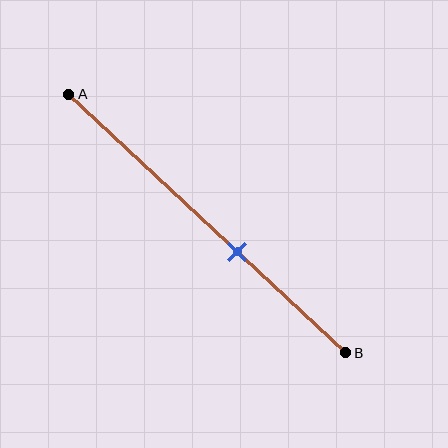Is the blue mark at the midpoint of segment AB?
No, the mark is at about 60% from A, not at the 50% midpoint.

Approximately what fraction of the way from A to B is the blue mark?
The blue mark is approximately 60% of the way from A to B.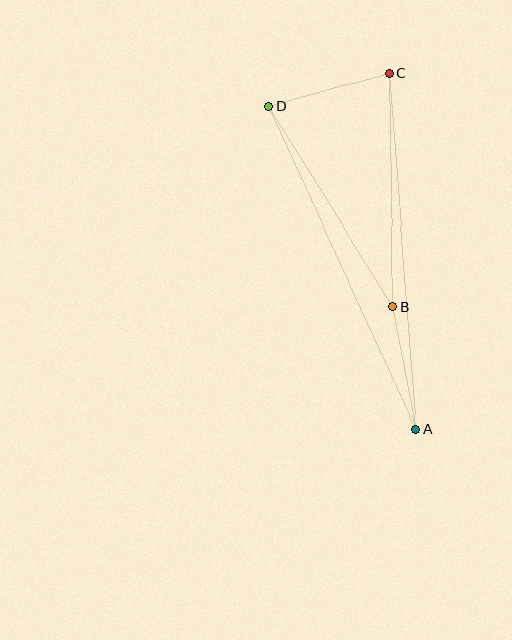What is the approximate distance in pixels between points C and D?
The distance between C and D is approximately 125 pixels.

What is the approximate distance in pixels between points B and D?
The distance between B and D is approximately 236 pixels.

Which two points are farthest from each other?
Points A and C are farthest from each other.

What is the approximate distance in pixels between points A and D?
The distance between A and D is approximately 355 pixels.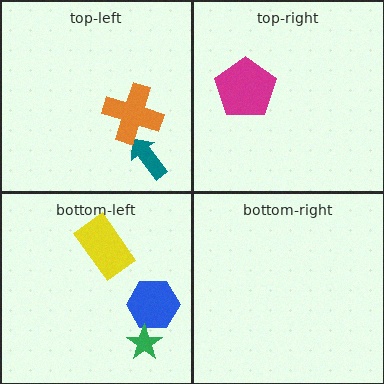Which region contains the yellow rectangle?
The bottom-left region.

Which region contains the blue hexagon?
The bottom-left region.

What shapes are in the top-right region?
The magenta pentagon.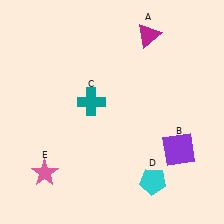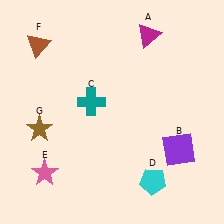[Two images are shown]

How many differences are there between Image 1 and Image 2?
There are 2 differences between the two images.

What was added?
A brown triangle (F), a brown star (G) were added in Image 2.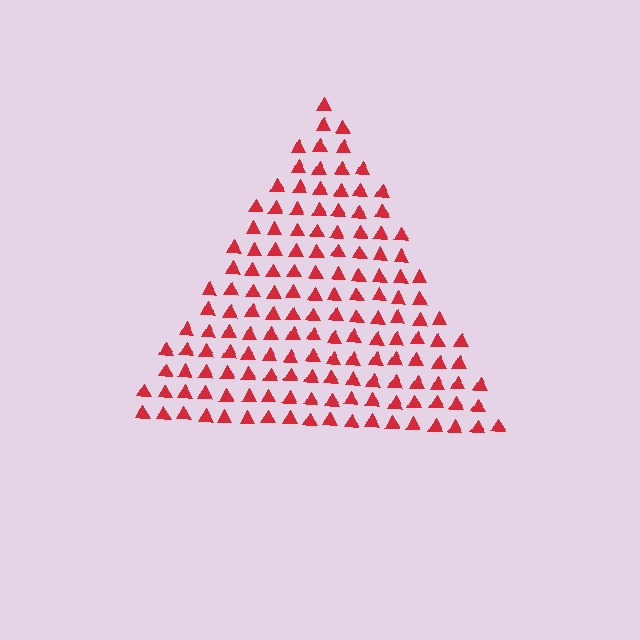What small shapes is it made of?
It is made of small triangles.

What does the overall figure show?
The overall figure shows a triangle.